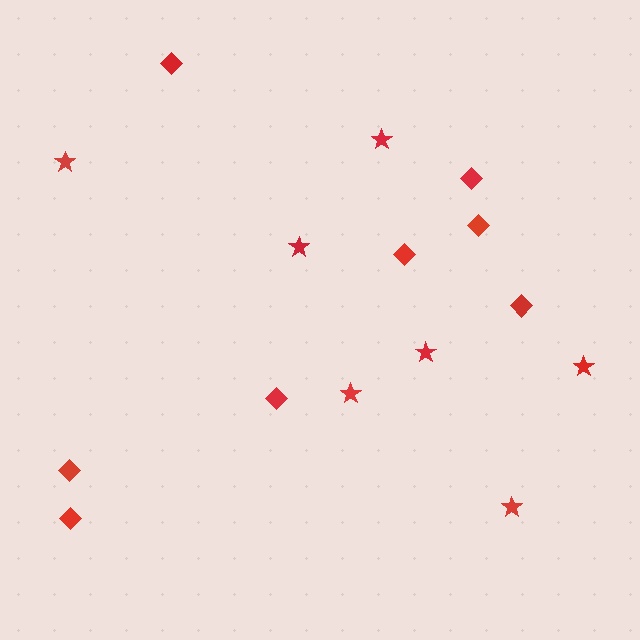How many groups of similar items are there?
There are 2 groups: one group of diamonds (8) and one group of stars (7).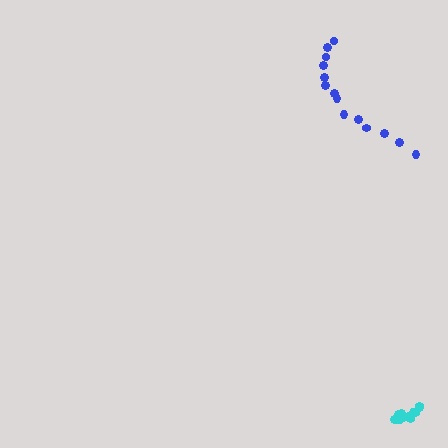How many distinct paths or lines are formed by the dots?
There are 2 distinct paths.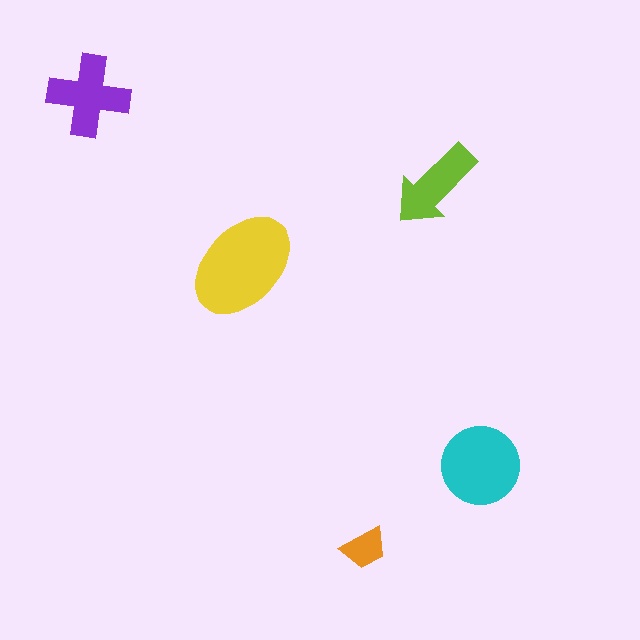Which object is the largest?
The yellow ellipse.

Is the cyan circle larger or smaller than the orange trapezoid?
Larger.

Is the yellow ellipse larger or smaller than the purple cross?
Larger.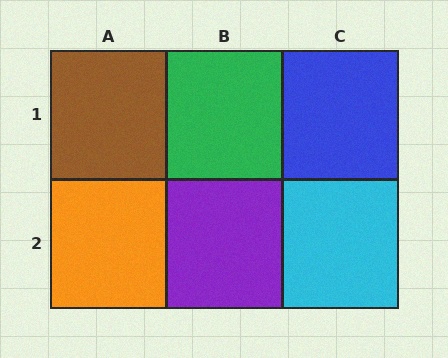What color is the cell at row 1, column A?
Brown.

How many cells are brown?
1 cell is brown.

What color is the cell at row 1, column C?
Blue.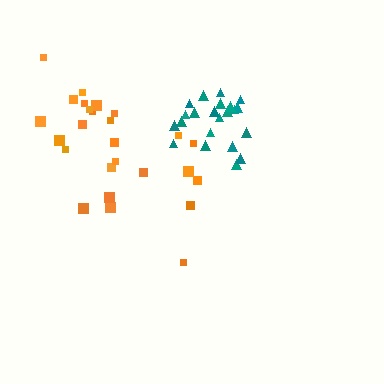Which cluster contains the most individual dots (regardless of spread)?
Orange (26).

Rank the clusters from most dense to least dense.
teal, orange.